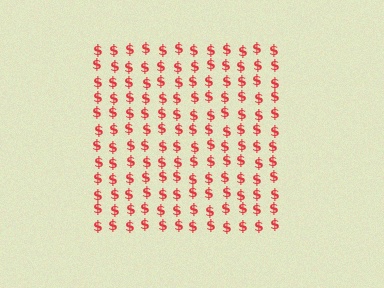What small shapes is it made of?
It is made of small dollar signs.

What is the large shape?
The large shape is a square.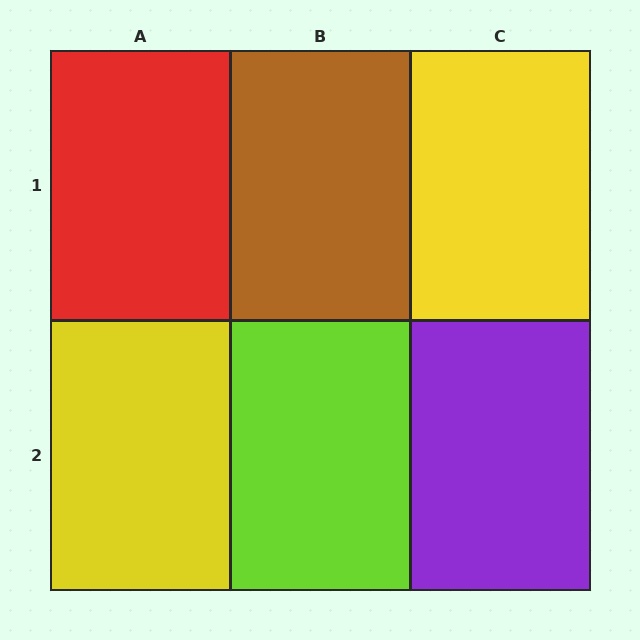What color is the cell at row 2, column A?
Yellow.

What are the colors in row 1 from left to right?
Red, brown, yellow.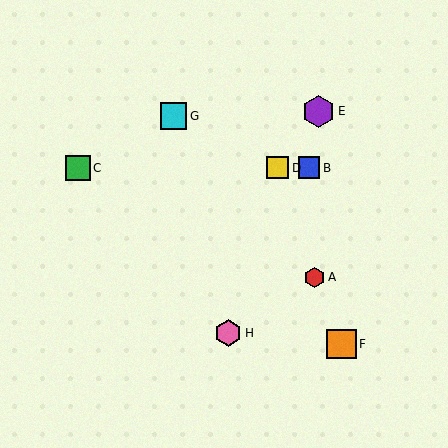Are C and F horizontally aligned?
No, C is at y≈168 and F is at y≈344.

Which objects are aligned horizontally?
Objects B, C, D are aligned horizontally.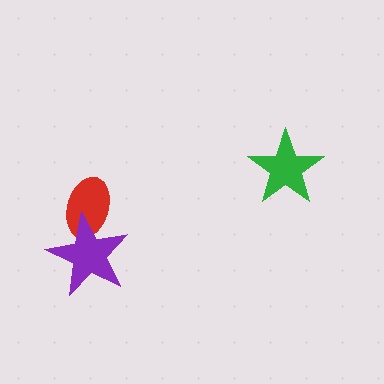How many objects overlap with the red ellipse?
1 object overlaps with the red ellipse.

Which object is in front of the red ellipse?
The purple star is in front of the red ellipse.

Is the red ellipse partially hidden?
Yes, it is partially covered by another shape.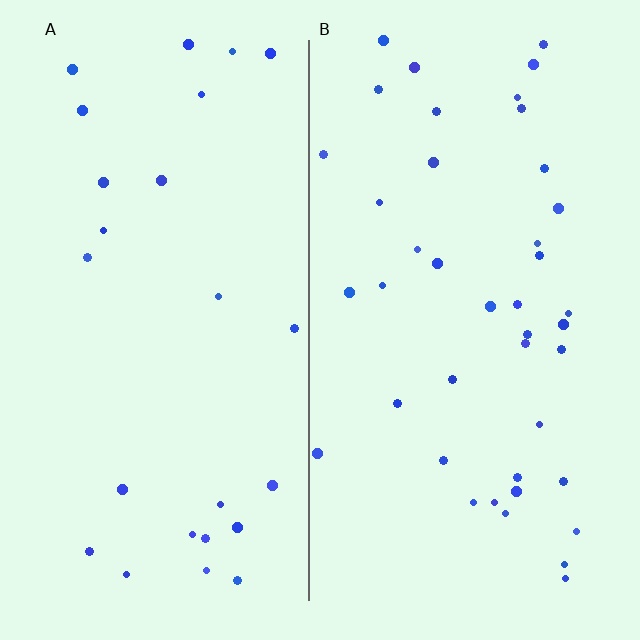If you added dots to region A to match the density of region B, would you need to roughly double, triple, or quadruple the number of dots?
Approximately double.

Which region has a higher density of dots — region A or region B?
B (the right).